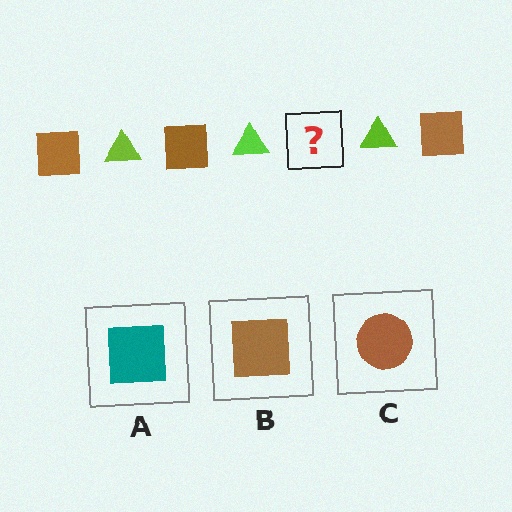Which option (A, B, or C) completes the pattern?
B.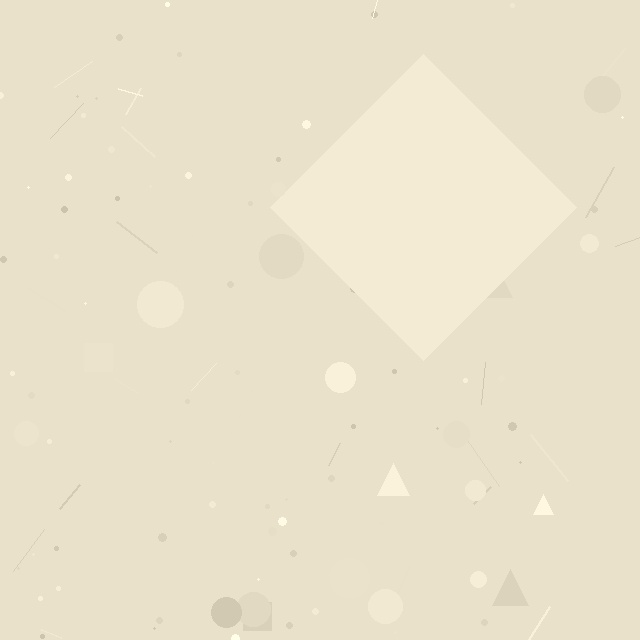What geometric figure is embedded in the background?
A diamond is embedded in the background.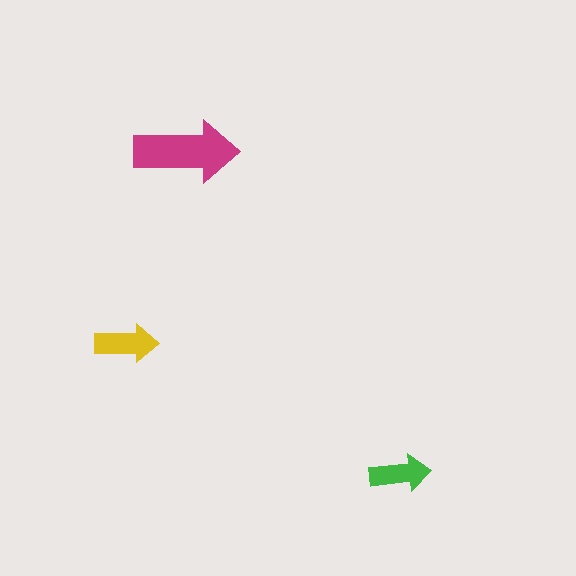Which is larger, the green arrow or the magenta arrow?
The magenta one.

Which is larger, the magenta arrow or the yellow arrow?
The magenta one.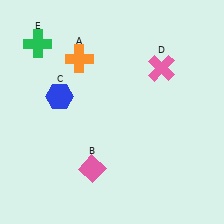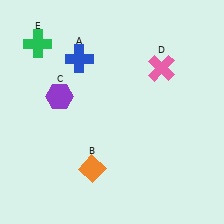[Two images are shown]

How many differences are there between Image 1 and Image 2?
There are 3 differences between the two images.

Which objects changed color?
A changed from orange to blue. B changed from pink to orange. C changed from blue to purple.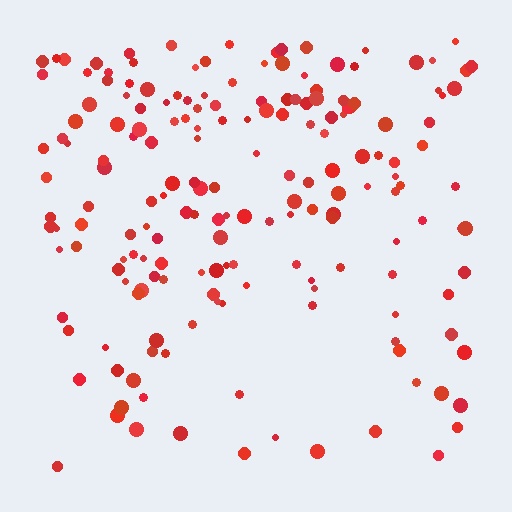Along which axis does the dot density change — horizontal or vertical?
Vertical.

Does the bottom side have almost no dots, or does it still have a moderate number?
Still a moderate number, just noticeably fewer than the top.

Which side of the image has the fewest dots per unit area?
The bottom.